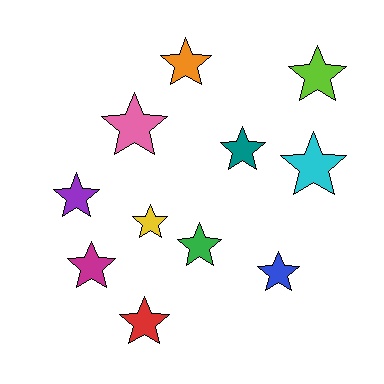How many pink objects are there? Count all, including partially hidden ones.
There is 1 pink object.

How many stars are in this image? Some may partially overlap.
There are 11 stars.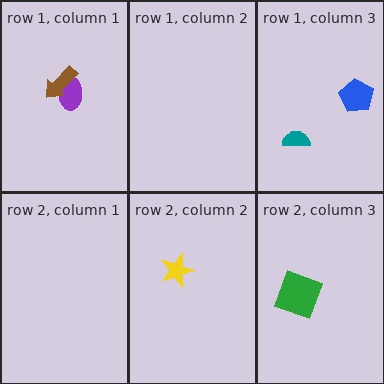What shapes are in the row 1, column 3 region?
The blue pentagon, the teal semicircle.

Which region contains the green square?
The row 2, column 3 region.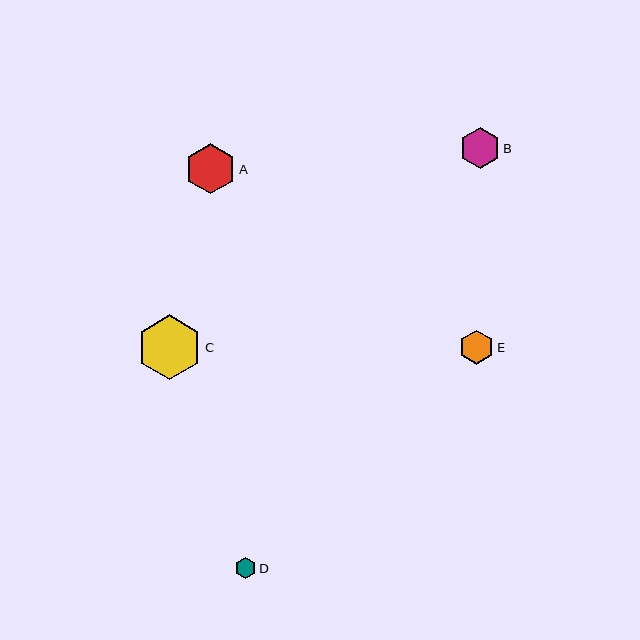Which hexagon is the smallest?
Hexagon D is the smallest with a size of approximately 21 pixels.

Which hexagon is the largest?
Hexagon C is the largest with a size of approximately 65 pixels.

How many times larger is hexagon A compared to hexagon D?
Hexagon A is approximately 2.4 times the size of hexagon D.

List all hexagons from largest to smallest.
From largest to smallest: C, A, B, E, D.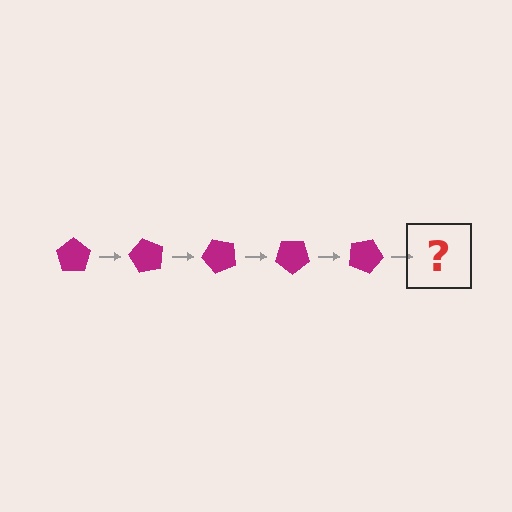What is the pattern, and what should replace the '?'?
The pattern is that the pentagon rotates 60 degrees each step. The '?' should be a magenta pentagon rotated 300 degrees.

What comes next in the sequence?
The next element should be a magenta pentagon rotated 300 degrees.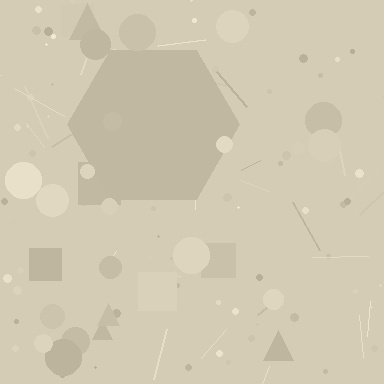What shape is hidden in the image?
A hexagon is hidden in the image.